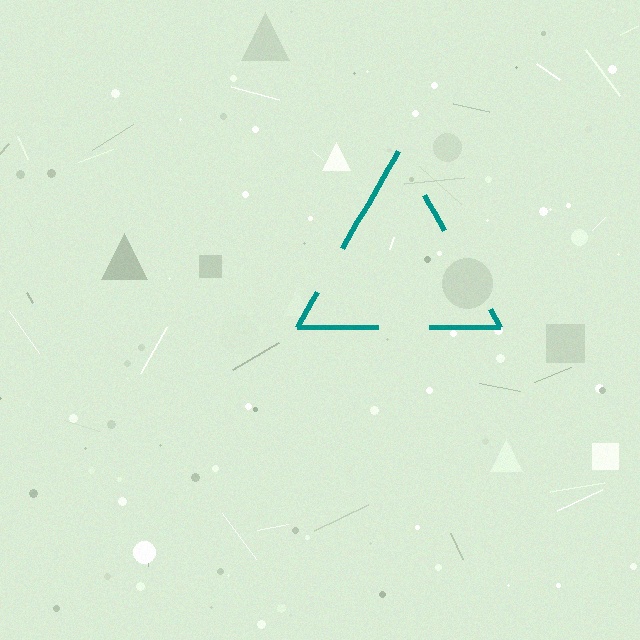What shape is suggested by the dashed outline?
The dashed outline suggests a triangle.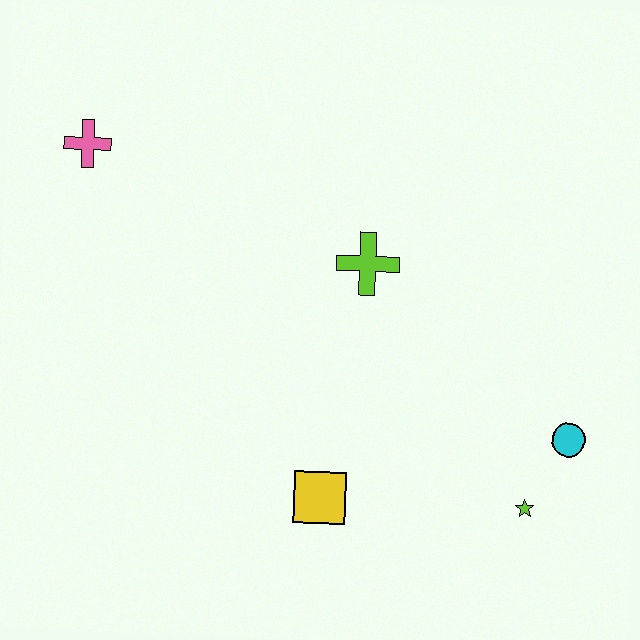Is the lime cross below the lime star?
No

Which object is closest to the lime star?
The cyan circle is closest to the lime star.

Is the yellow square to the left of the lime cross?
Yes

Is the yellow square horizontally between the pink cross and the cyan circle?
Yes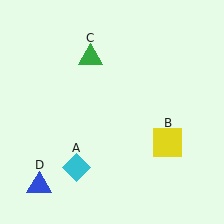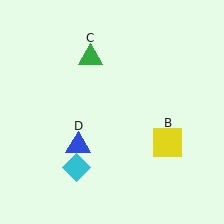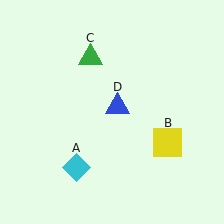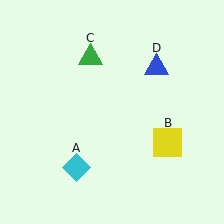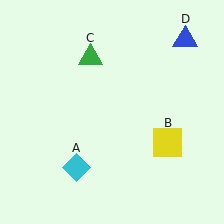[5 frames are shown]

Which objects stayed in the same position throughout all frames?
Cyan diamond (object A) and yellow square (object B) and green triangle (object C) remained stationary.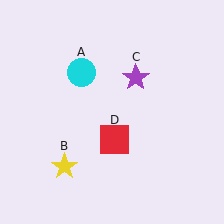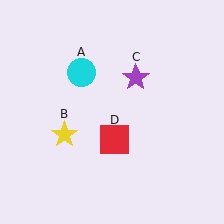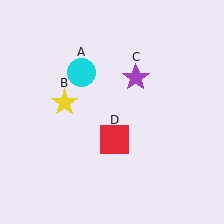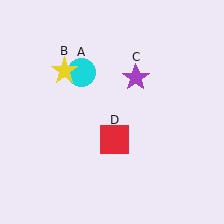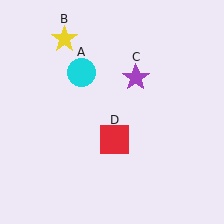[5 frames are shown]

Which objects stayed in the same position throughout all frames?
Cyan circle (object A) and purple star (object C) and red square (object D) remained stationary.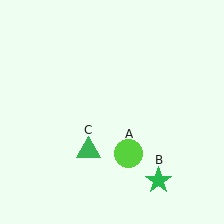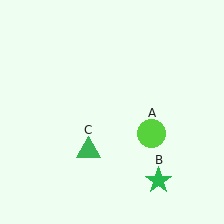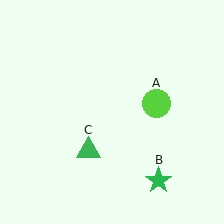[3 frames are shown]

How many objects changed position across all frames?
1 object changed position: lime circle (object A).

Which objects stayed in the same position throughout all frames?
Green star (object B) and green triangle (object C) remained stationary.